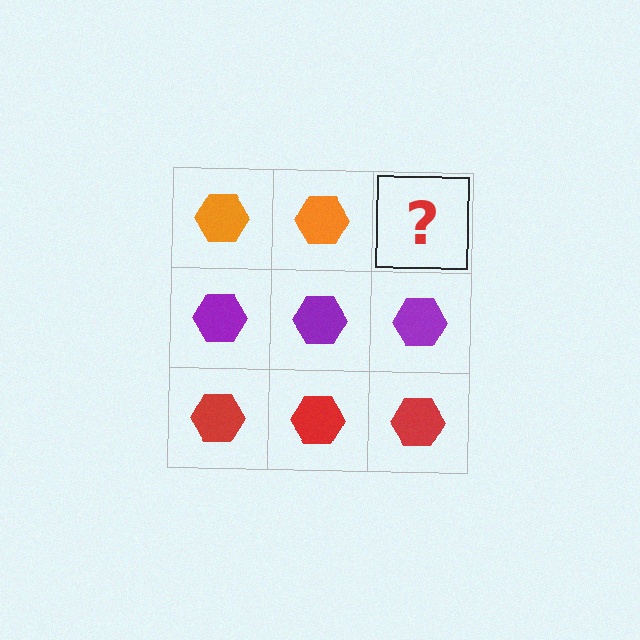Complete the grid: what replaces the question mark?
The question mark should be replaced with an orange hexagon.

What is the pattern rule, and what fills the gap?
The rule is that each row has a consistent color. The gap should be filled with an orange hexagon.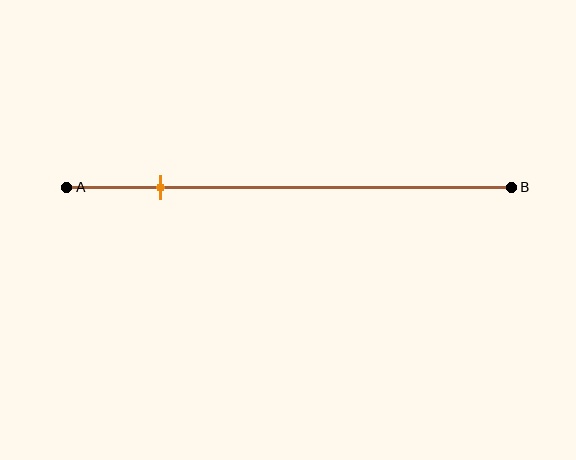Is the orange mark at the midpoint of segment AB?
No, the mark is at about 20% from A, not at the 50% midpoint.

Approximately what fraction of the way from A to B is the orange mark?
The orange mark is approximately 20% of the way from A to B.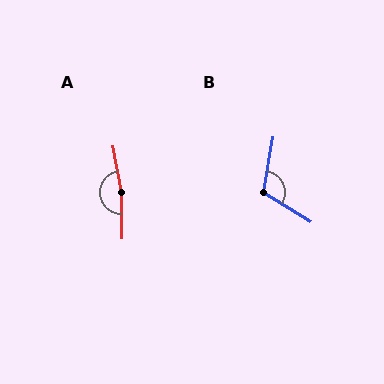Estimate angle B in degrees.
Approximately 112 degrees.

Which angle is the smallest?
B, at approximately 112 degrees.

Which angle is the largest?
A, at approximately 169 degrees.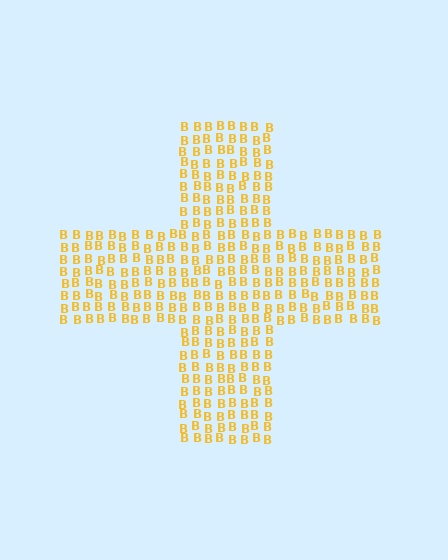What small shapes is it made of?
It is made of small letter B's.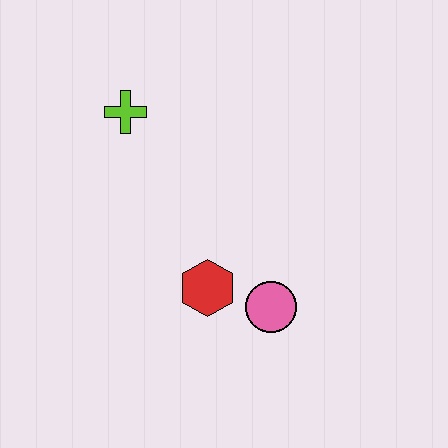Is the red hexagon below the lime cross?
Yes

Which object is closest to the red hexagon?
The pink circle is closest to the red hexagon.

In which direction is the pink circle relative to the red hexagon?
The pink circle is to the right of the red hexagon.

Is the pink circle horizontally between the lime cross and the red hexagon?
No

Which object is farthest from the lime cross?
The pink circle is farthest from the lime cross.